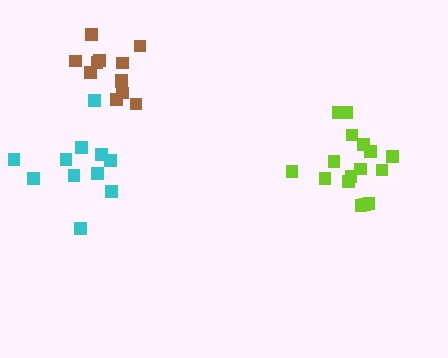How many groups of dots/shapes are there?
There are 3 groups.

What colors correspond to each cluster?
The clusters are colored: lime, cyan, brown.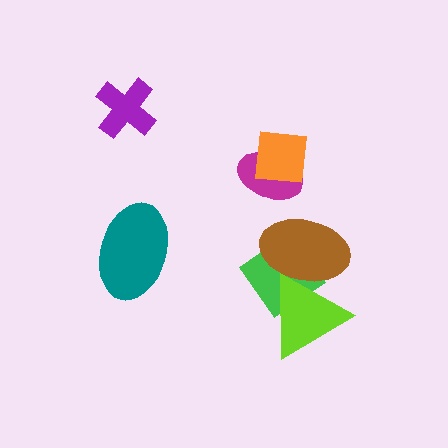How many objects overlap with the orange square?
1 object overlaps with the orange square.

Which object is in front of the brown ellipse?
The lime triangle is in front of the brown ellipse.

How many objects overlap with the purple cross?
0 objects overlap with the purple cross.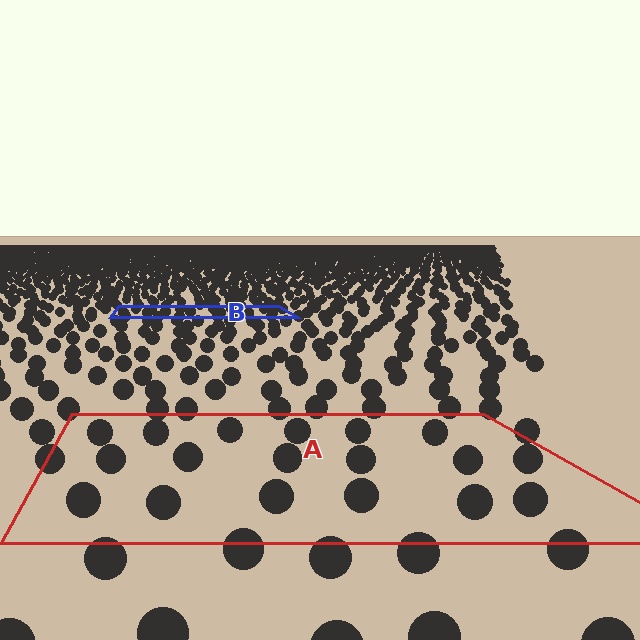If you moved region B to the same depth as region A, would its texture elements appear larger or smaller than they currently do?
They would appear larger. At a closer depth, the same texture elements are projected at a bigger on-screen size.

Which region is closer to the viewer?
Region A is closer. The texture elements there are larger and more spread out.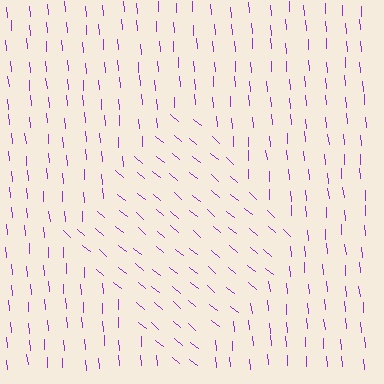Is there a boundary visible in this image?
Yes, there is a texture boundary formed by a change in line orientation.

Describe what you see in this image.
The image is filled with small purple line segments. A diamond region in the image has lines oriented differently from the surrounding lines, creating a visible texture boundary.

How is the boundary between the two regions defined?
The boundary is defined purely by a change in line orientation (approximately 45 degrees difference). All lines are the same color and thickness.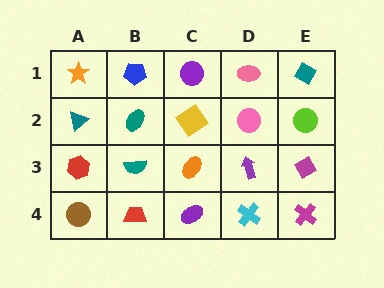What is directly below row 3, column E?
A magenta cross.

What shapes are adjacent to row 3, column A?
A teal triangle (row 2, column A), a brown circle (row 4, column A), a teal semicircle (row 3, column B).